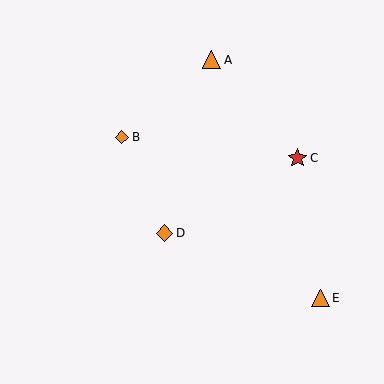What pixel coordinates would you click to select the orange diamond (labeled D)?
Click at (165, 233) to select the orange diamond D.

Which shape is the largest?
The red star (labeled C) is the largest.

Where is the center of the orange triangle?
The center of the orange triangle is at (321, 298).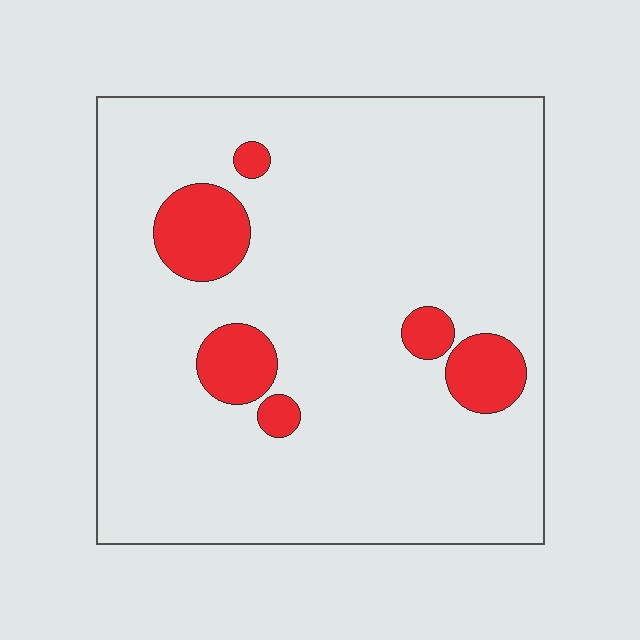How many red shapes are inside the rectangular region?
6.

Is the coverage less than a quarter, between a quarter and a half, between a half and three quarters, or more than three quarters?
Less than a quarter.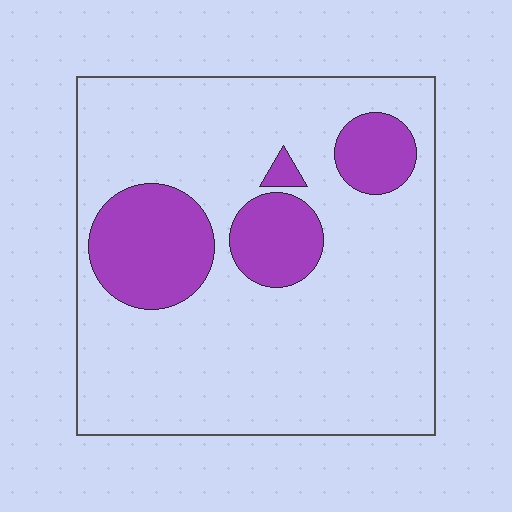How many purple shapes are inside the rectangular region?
4.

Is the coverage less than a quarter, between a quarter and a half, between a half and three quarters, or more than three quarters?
Less than a quarter.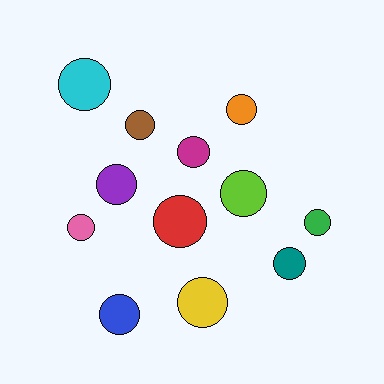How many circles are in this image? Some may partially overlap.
There are 12 circles.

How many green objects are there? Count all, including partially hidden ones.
There is 1 green object.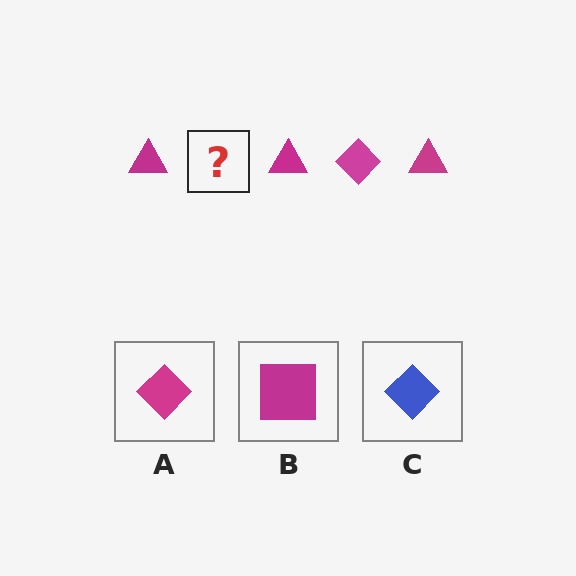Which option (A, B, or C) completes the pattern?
A.